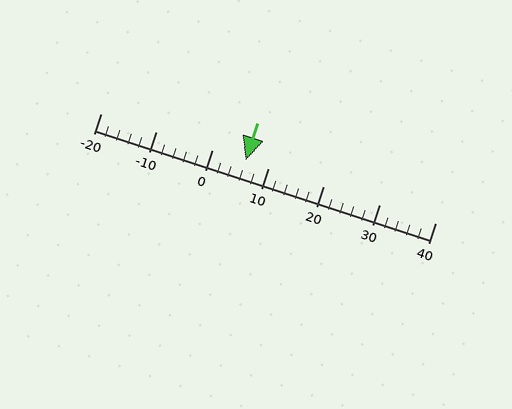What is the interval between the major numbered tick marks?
The major tick marks are spaced 10 units apart.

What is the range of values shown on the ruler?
The ruler shows values from -20 to 40.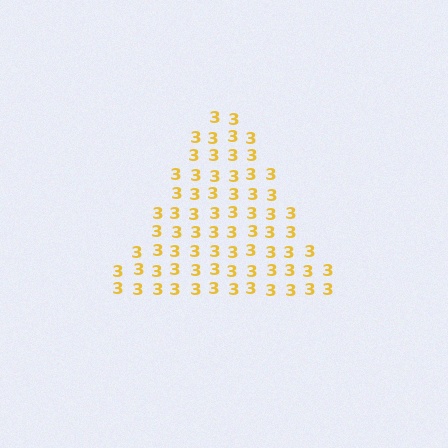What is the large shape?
The large shape is a triangle.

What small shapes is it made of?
It is made of small digit 3's.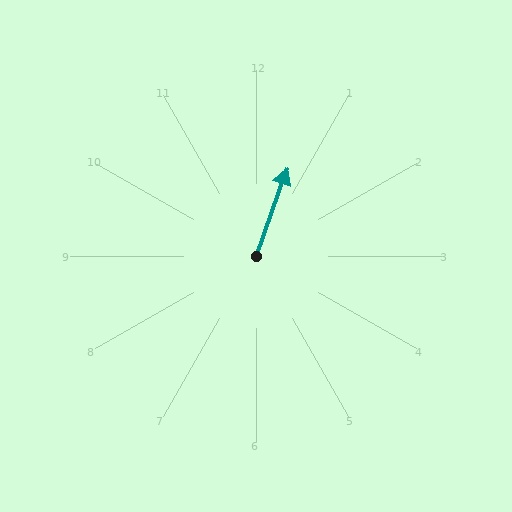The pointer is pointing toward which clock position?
Roughly 1 o'clock.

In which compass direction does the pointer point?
North.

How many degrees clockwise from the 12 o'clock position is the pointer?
Approximately 20 degrees.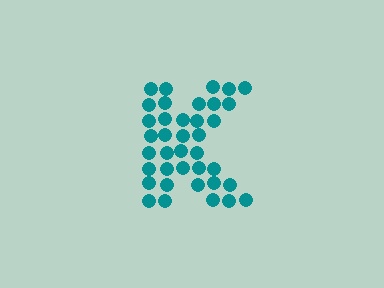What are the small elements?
The small elements are circles.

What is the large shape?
The large shape is the letter K.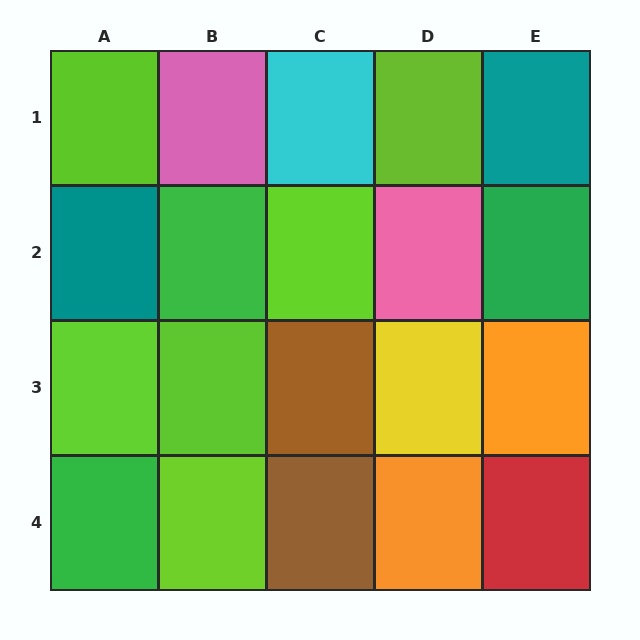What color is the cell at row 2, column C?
Lime.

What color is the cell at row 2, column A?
Teal.